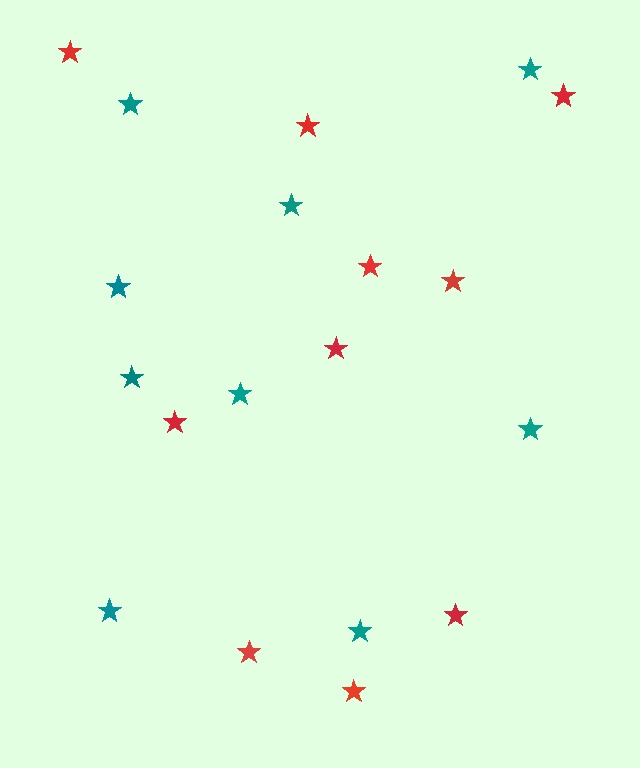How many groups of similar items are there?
There are 2 groups: one group of teal stars (9) and one group of red stars (10).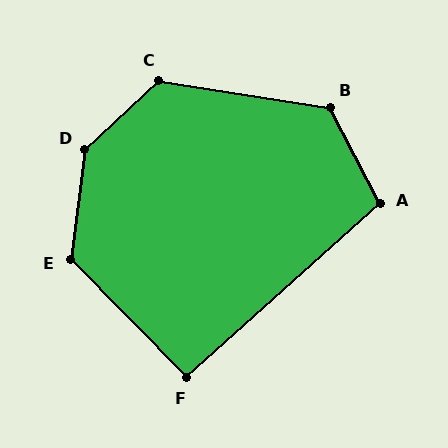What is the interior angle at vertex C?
Approximately 128 degrees (obtuse).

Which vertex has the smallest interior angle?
F, at approximately 93 degrees.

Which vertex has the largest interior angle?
D, at approximately 141 degrees.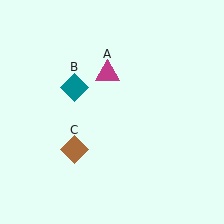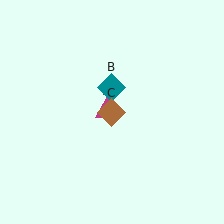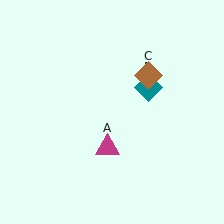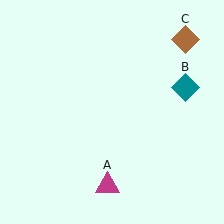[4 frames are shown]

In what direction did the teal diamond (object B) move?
The teal diamond (object B) moved right.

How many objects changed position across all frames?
3 objects changed position: magenta triangle (object A), teal diamond (object B), brown diamond (object C).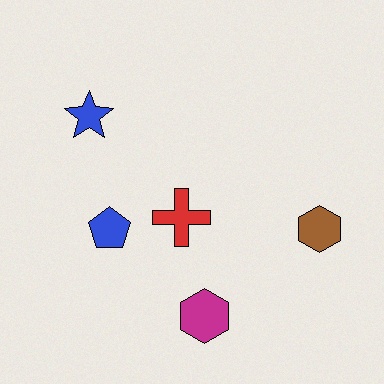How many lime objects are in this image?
There are no lime objects.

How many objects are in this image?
There are 5 objects.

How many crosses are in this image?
There is 1 cross.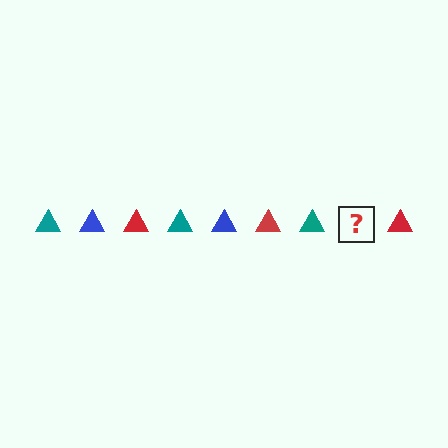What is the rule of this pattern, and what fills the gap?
The rule is that the pattern cycles through teal, blue, red triangles. The gap should be filled with a blue triangle.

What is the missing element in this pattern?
The missing element is a blue triangle.